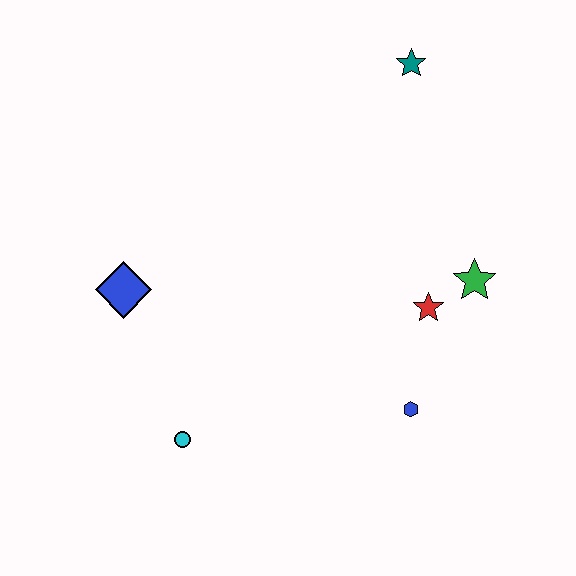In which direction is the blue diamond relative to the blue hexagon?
The blue diamond is to the left of the blue hexagon.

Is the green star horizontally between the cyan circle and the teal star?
No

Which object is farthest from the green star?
The blue diamond is farthest from the green star.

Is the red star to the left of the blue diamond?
No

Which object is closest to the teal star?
The green star is closest to the teal star.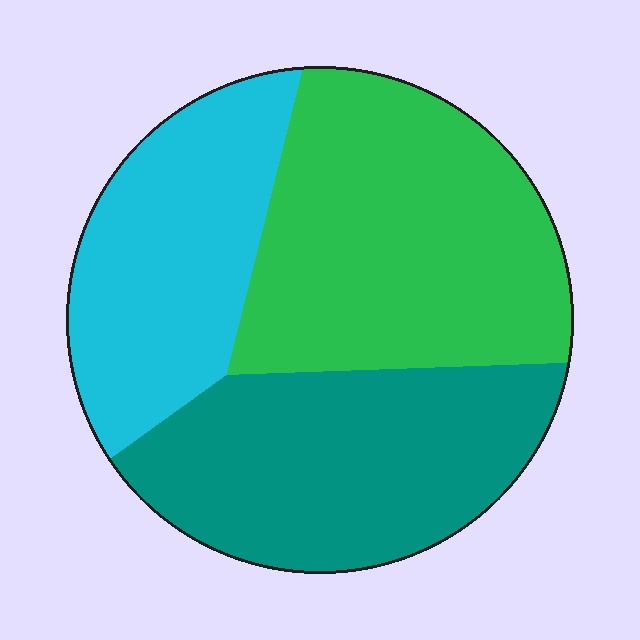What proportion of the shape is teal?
Teal takes up between a third and a half of the shape.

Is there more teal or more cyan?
Teal.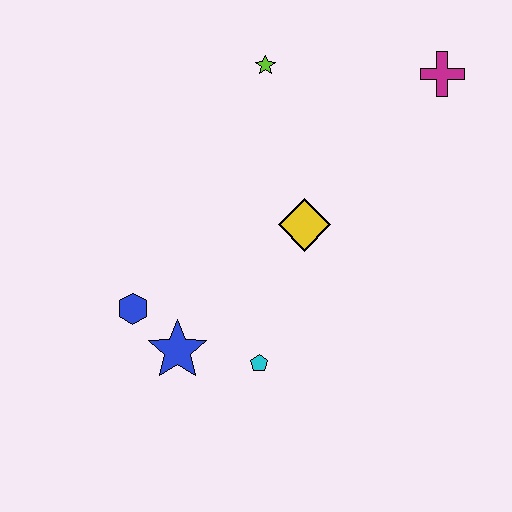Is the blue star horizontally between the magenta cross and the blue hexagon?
Yes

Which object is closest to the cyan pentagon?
The blue star is closest to the cyan pentagon.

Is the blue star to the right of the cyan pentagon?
No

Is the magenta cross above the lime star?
No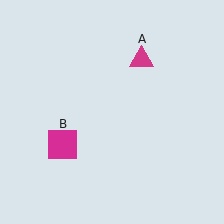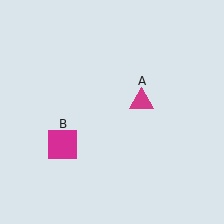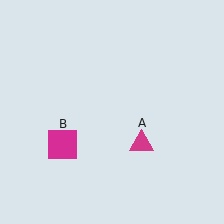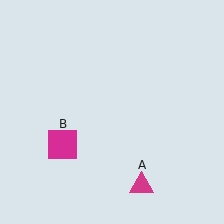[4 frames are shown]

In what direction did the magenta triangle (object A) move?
The magenta triangle (object A) moved down.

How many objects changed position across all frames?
1 object changed position: magenta triangle (object A).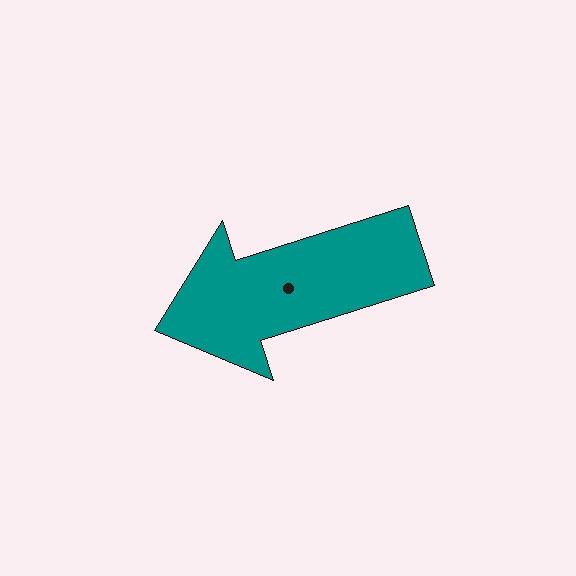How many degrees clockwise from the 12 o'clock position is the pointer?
Approximately 252 degrees.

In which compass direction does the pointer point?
West.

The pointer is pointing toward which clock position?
Roughly 8 o'clock.